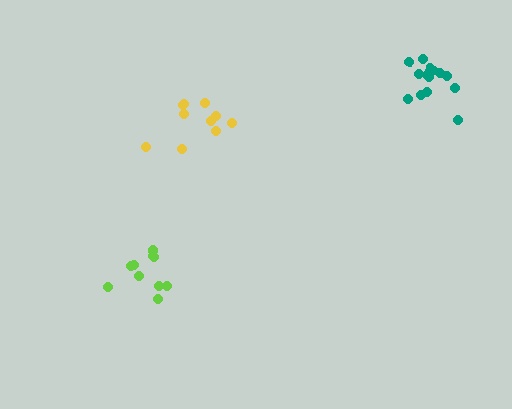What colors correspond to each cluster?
The clusters are colored: teal, yellow, lime.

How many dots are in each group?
Group 1: 15 dots, Group 2: 10 dots, Group 3: 10 dots (35 total).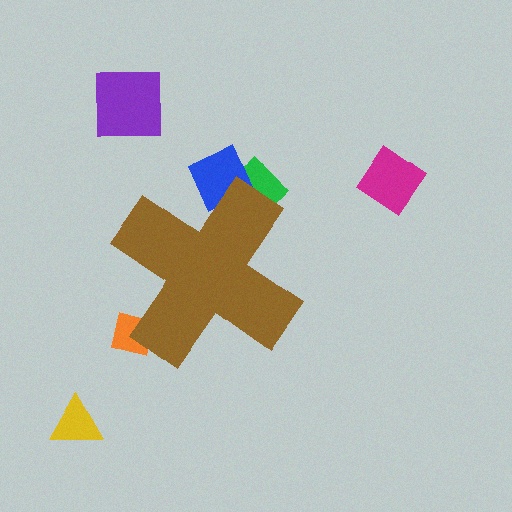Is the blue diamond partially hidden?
Yes, the blue diamond is partially hidden behind the brown cross.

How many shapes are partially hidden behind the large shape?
3 shapes are partially hidden.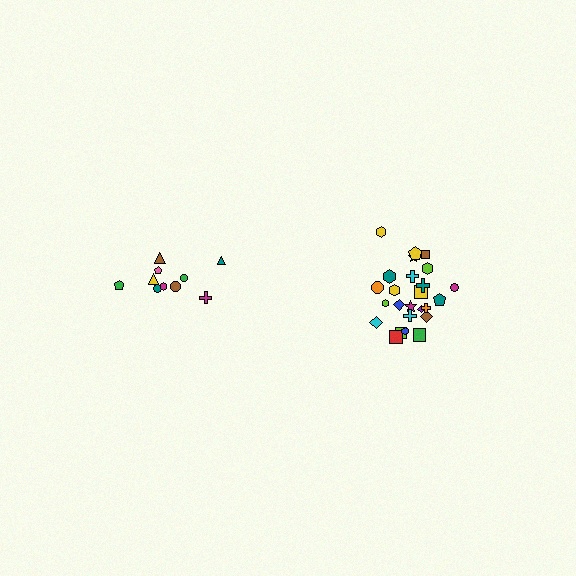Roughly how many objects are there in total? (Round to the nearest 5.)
Roughly 35 objects in total.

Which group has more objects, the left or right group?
The right group.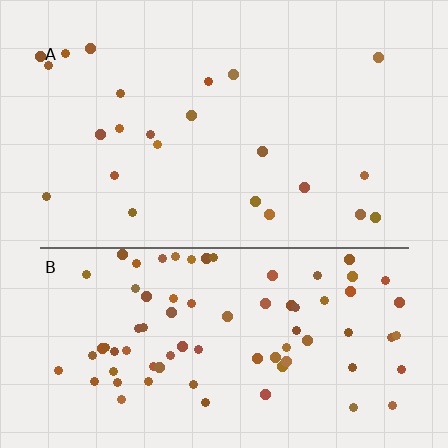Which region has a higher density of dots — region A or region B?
B (the bottom).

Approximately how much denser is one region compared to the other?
Approximately 3.4× — region B over region A.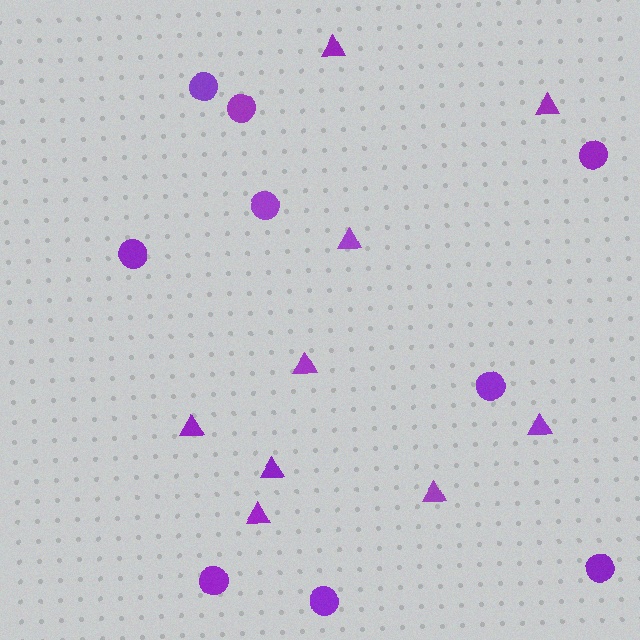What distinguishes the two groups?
There are 2 groups: one group of triangles (9) and one group of circles (9).